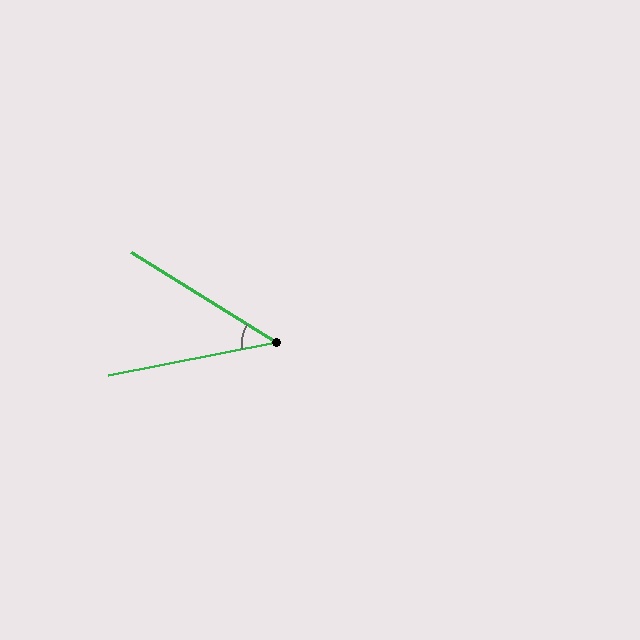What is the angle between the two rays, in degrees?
Approximately 43 degrees.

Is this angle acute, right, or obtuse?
It is acute.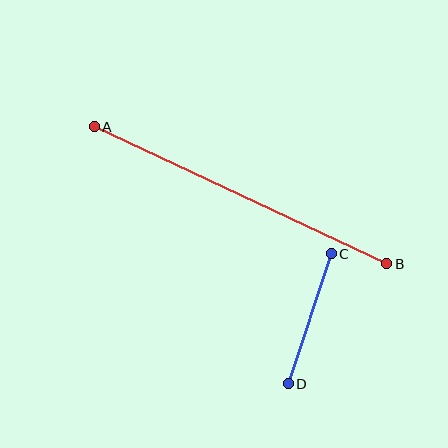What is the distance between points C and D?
The distance is approximately 137 pixels.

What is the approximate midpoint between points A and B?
The midpoint is at approximately (240, 195) pixels.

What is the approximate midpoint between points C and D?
The midpoint is at approximately (310, 319) pixels.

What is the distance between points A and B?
The distance is approximately 323 pixels.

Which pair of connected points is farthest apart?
Points A and B are farthest apart.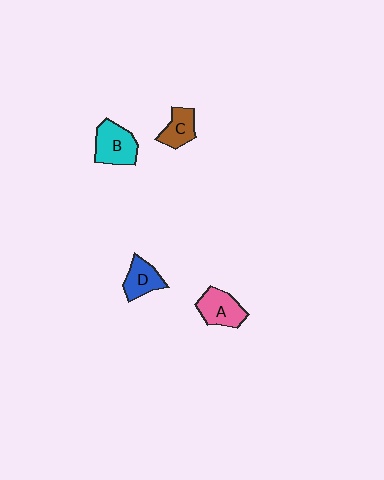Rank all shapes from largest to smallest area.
From largest to smallest: B (cyan), A (pink), D (blue), C (brown).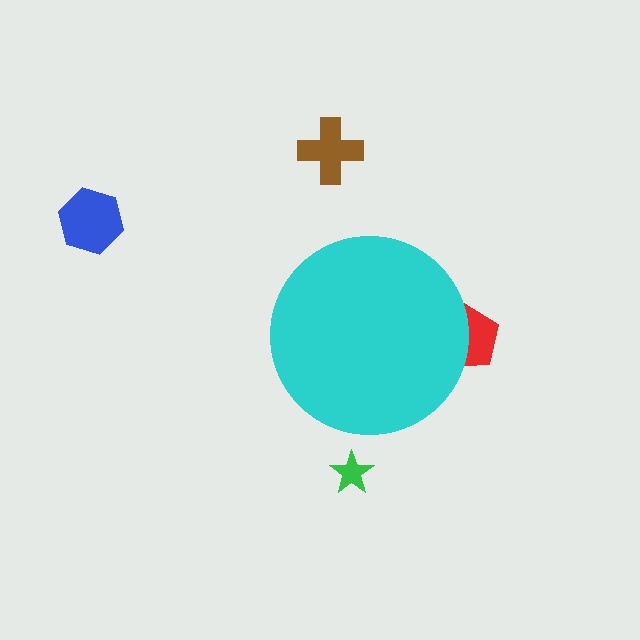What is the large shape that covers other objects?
A cyan circle.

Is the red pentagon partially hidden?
Yes, the red pentagon is partially hidden behind the cyan circle.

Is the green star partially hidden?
No, the green star is fully visible.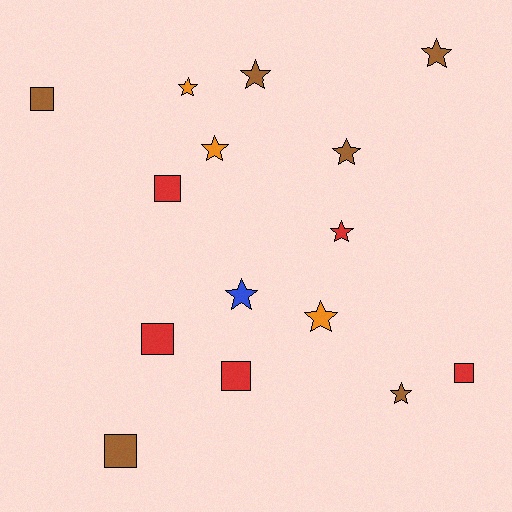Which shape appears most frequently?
Star, with 9 objects.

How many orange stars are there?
There are 3 orange stars.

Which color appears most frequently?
Brown, with 6 objects.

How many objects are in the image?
There are 15 objects.